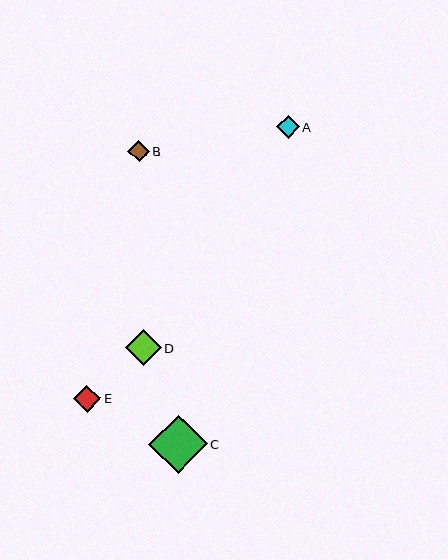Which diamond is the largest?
Diamond C is the largest with a size of approximately 58 pixels.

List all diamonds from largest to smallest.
From largest to smallest: C, D, E, A, B.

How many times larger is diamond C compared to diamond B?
Diamond C is approximately 2.7 times the size of diamond B.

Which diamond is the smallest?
Diamond B is the smallest with a size of approximately 22 pixels.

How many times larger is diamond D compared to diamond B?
Diamond D is approximately 1.7 times the size of diamond B.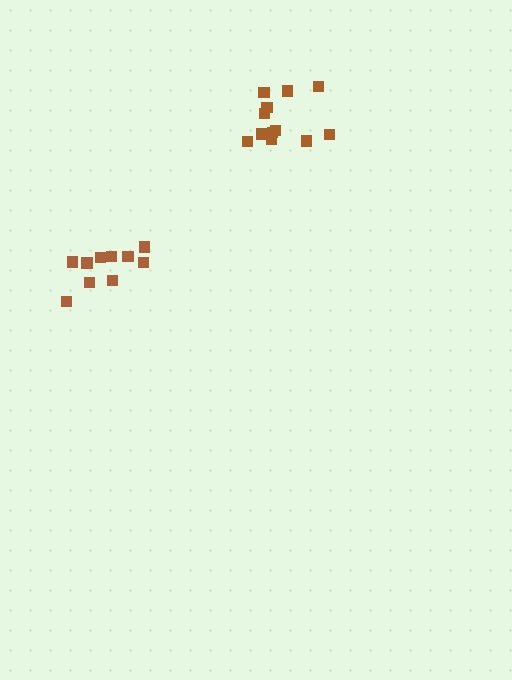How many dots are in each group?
Group 1: 10 dots, Group 2: 12 dots (22 total).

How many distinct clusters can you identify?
There are 2 distinct clusters.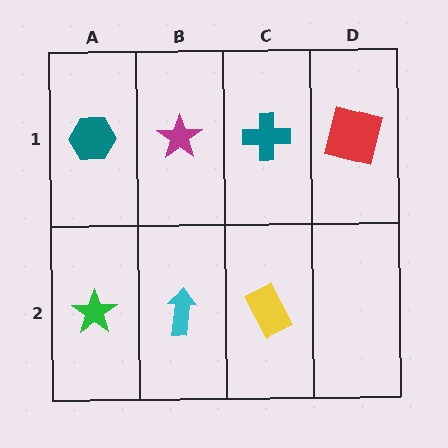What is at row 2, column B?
A cyan arrow.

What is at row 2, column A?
A green star.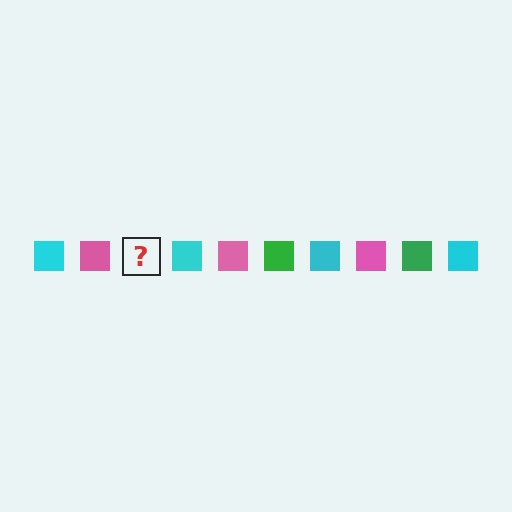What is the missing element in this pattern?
The missing element is a green square.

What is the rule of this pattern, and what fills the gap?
The rule is that the pattern cycles through cyan, pink, green squares. The gap should be filled with a green square.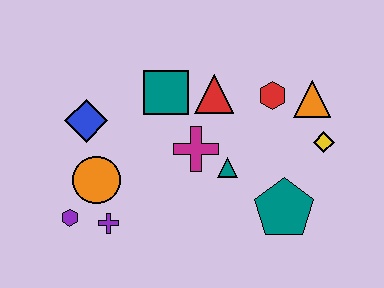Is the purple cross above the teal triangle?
No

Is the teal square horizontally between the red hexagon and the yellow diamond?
No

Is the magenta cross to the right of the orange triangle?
No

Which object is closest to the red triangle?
The teal square is closest to the red triangle.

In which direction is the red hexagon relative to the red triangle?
The red hexagon is to the right of the red triangle.